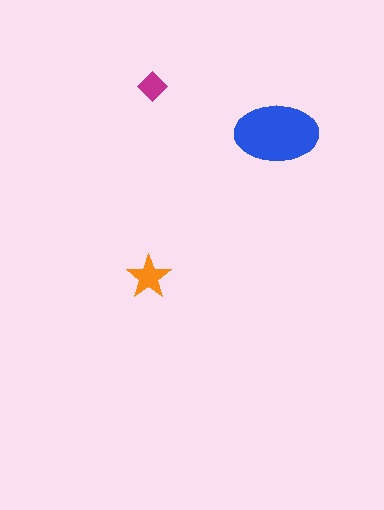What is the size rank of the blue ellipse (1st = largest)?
1st.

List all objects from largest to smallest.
The blue ellipse, the orange star, the magenta diamond.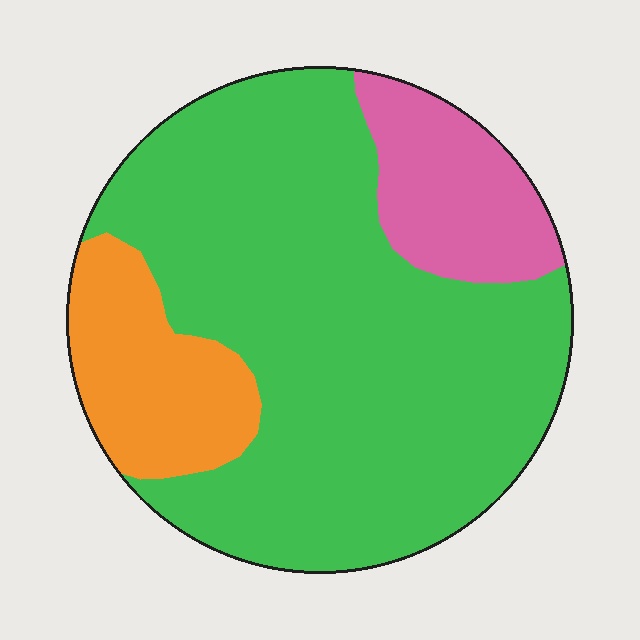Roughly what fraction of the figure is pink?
Pink covers 14% of the figure.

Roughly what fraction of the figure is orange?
Orange covers roughly 15% of the figure.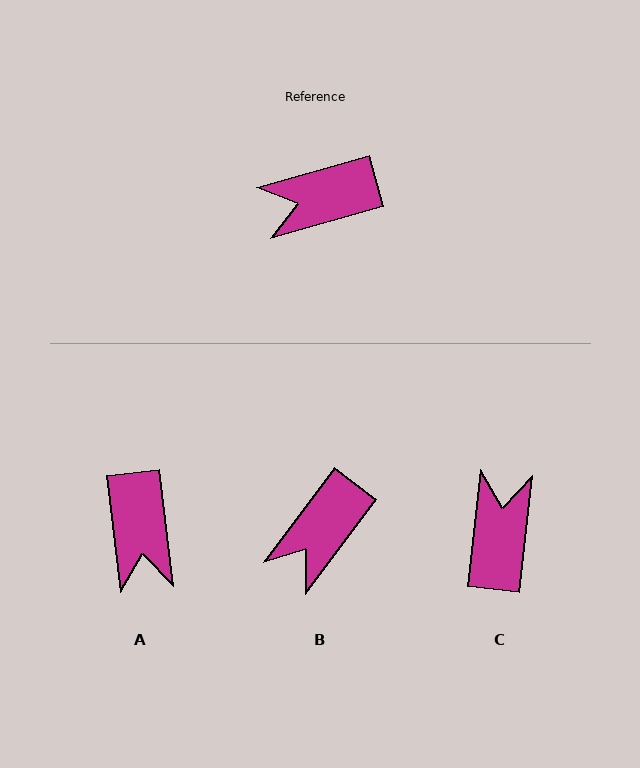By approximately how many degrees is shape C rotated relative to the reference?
Approximately 112 degrees clockwise.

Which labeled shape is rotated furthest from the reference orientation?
C, about 112 degrees away.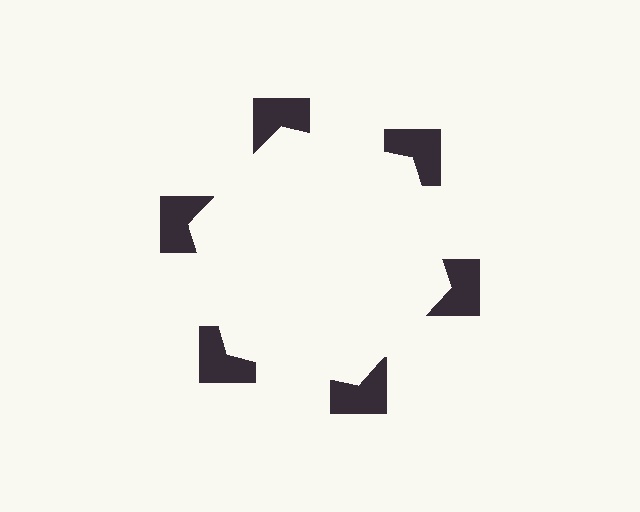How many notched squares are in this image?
There are 6 — one at each vertex of the illusory hexagon.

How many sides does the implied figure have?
6 sides.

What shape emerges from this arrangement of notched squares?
An illusory hexagon — its edges are inferred from the aligned wedge cuts in the notched squares, not physically drawn.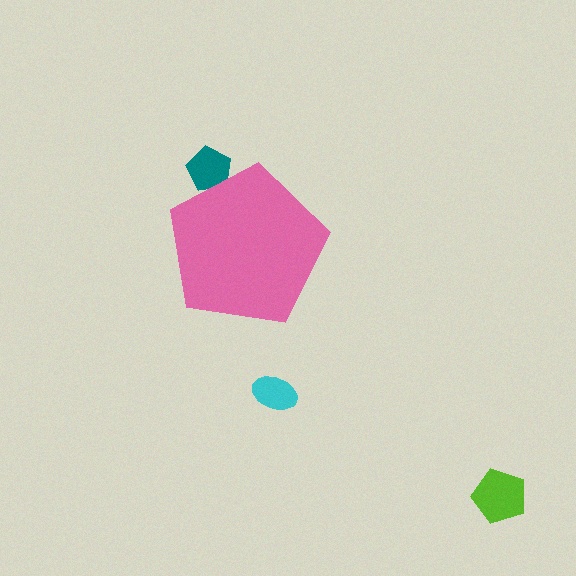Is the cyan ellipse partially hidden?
No, the cyan ellipse is fully visible.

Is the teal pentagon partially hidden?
Yes, the teal pentagon is partially hidden behind the pink pentagon.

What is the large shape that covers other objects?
A pink pentagon.